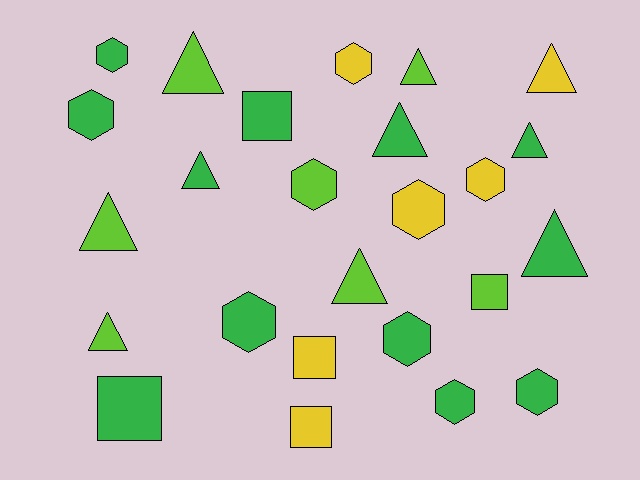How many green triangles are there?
There are 4 green triangles.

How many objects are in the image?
There are 25 objects.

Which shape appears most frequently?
Hexagon, with 10 objects.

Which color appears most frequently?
Green, with 12 objects.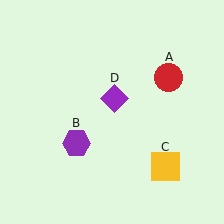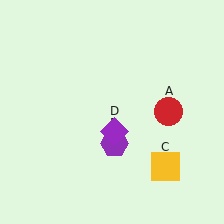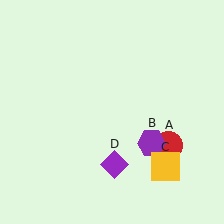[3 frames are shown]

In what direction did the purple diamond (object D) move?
The purple diamond (object D) moved down.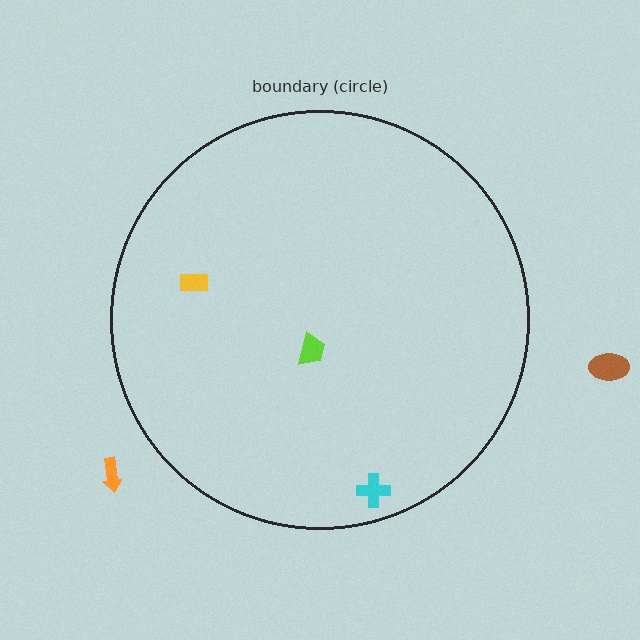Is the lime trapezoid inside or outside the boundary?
Inside.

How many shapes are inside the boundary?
3 inside, 2 outside.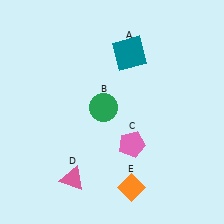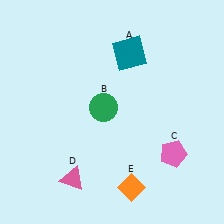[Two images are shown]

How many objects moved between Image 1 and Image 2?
1 object moved between the two images.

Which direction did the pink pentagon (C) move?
The pink pentagon (C) moved right.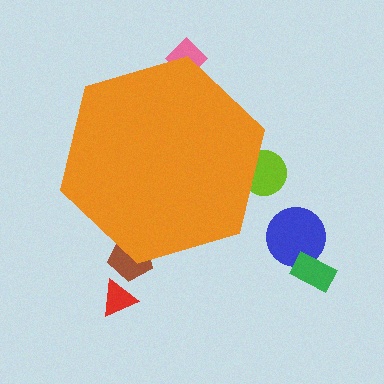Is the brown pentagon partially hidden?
Yes, the brown pentagon is partially hidden behind the orange hexagon.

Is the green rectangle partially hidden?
No, the green rectangle is fully visible.